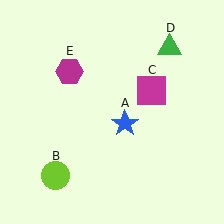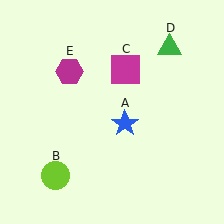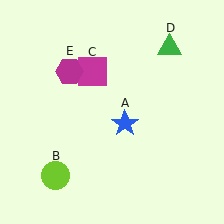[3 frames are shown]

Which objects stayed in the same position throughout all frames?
Blue star (object A) and lime circle (object B) and green triangle (object D) and magenta hexagon (object E) remained stationary.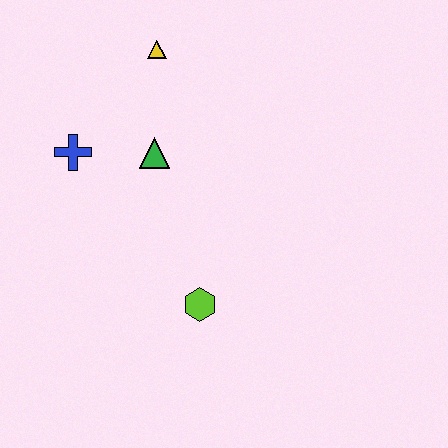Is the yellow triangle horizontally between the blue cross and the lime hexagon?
Yes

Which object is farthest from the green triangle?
The lime hexagon is farthest from the green triangle.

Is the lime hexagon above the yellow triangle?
No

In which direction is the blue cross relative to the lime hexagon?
The blue cross is above the lime hexagon.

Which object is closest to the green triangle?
The blue cross is closest to the green triangle.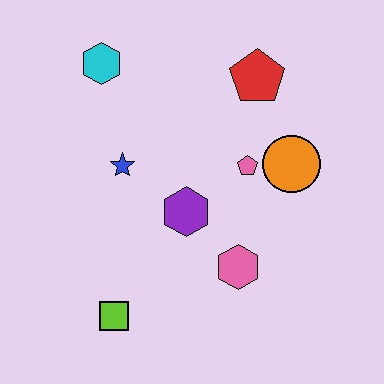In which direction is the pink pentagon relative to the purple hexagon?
The pink pentagon is to the right of the purple hexagon.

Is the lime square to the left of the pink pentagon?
Yes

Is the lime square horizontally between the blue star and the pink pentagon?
No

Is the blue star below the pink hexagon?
No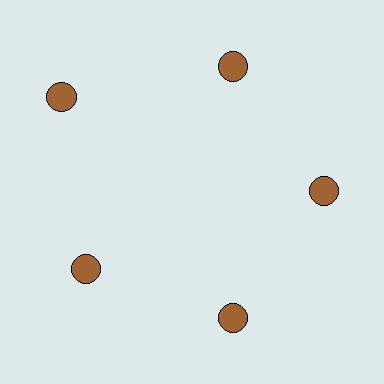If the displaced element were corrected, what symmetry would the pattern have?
It would have 5-fold rotational symmetry — the pattern would map onto itself every 72 degrees.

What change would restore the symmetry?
The symmetry would be restored by moving it inward, back onto the ring so that all 5 circles sit at equal angles and equal distance from the center.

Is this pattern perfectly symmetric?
No. The 5 brown circles are arranged in a ring, but one element near the 10 o'clock position is pushed outward from the center, breaking the 5-fold rotational symmetry.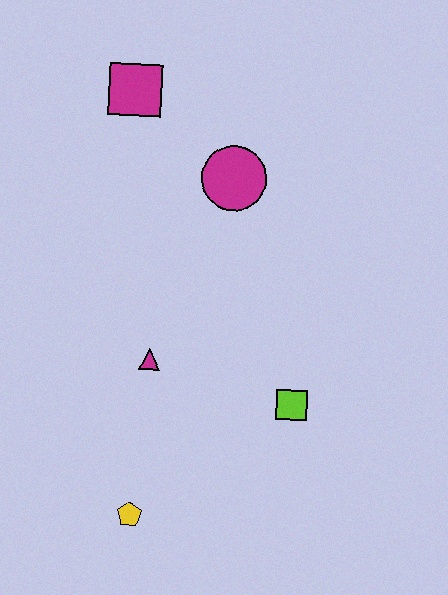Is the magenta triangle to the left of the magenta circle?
Yes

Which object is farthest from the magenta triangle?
The magenta square is farthest from the magenta triangle.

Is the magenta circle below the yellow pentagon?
No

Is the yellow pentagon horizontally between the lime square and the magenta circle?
No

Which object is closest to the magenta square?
The magenta circle is closest to the magenta square.